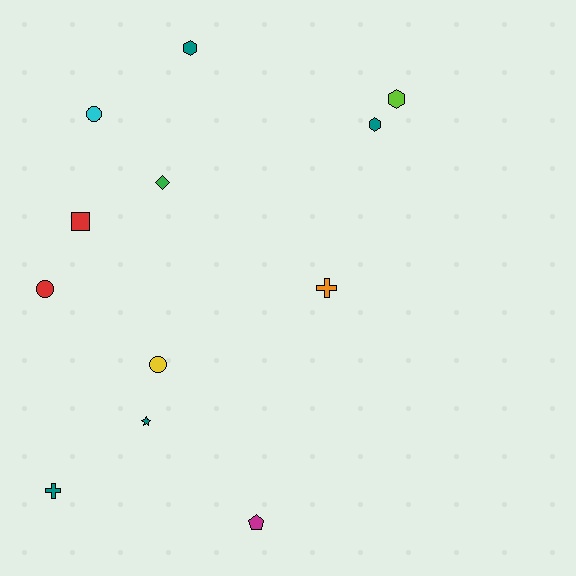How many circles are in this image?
There are 3 circles.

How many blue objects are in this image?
There are no blue objects.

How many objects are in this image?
There are 12 objects.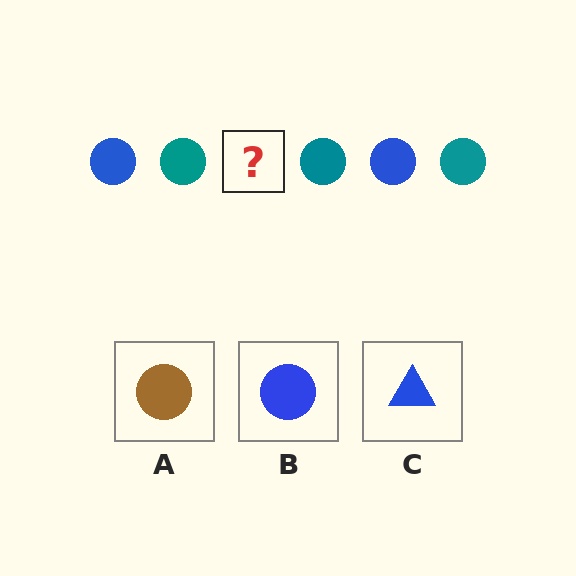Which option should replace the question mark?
Option B.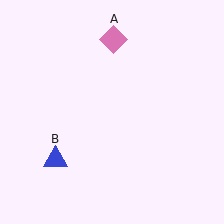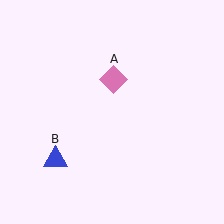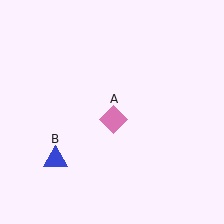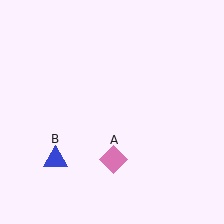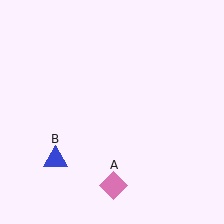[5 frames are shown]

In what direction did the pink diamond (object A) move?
The pink diamond (object A) moved down.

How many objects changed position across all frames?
1 object changed position: pink diamond (object A).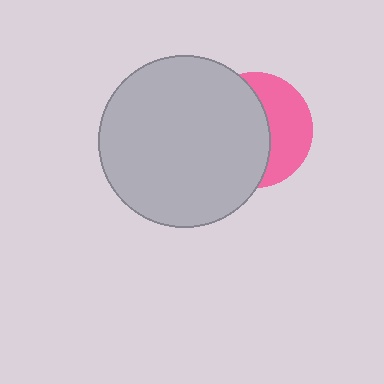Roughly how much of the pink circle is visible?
A small part of it is visible (roughly 41%).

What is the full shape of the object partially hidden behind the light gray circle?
The partially hidden object is a pink circle.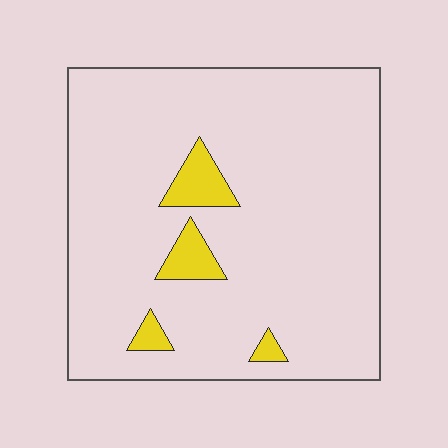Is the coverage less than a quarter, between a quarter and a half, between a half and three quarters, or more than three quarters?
Less than a quarter.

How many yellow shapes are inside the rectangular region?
4.